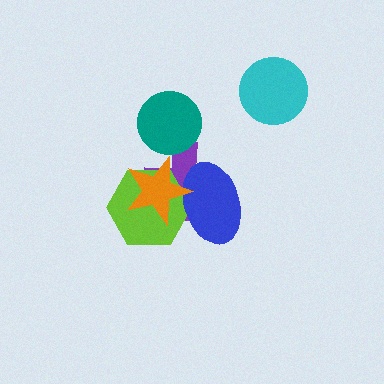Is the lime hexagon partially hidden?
Yes, it is partially covered by another shape.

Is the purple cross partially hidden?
Yes, it is partially covered by another shape.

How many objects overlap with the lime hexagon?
3 objects overlap with the lime hexagon.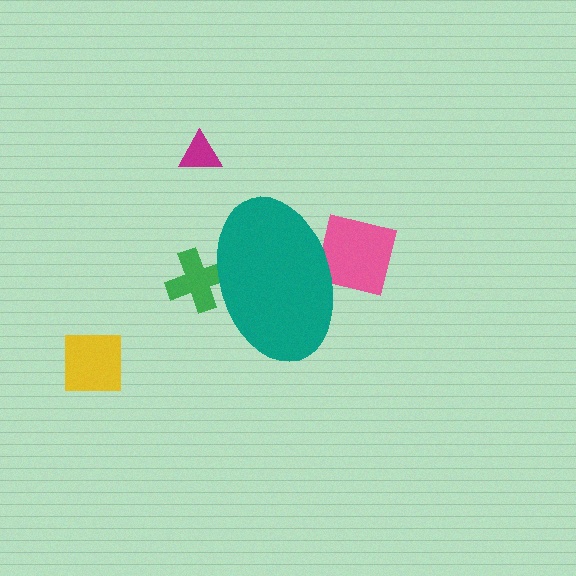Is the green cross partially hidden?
Yes, the green cross is partially hidden behind the teal ellipse.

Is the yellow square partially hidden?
No, the yellow square is fully visible.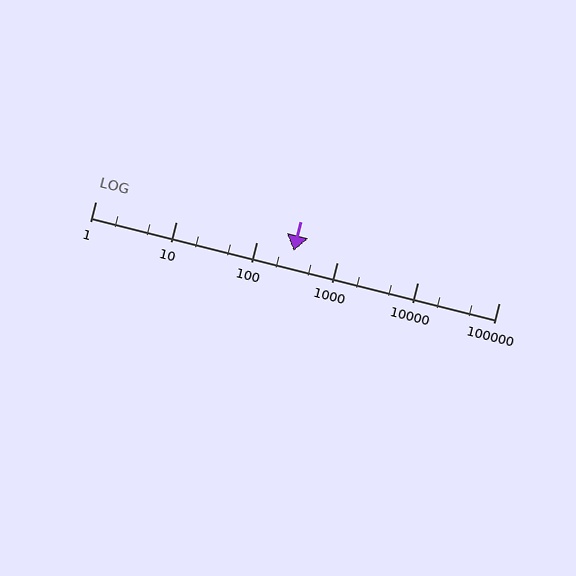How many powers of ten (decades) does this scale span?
The scale spans 5 decades, from 1 to 100000.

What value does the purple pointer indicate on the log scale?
The pointer indicates approximately 290.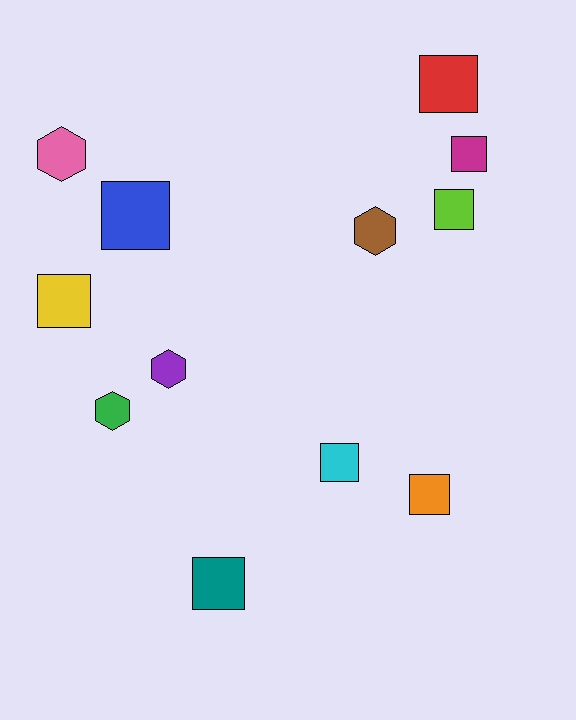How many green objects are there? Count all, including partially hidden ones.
There is 1 green object.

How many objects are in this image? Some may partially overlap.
There are 12 objects.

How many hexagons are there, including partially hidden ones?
There are 4 hexagons.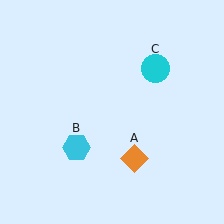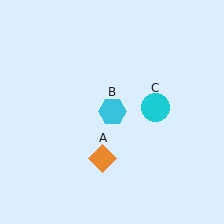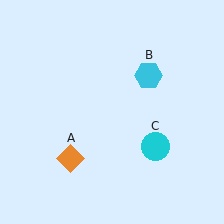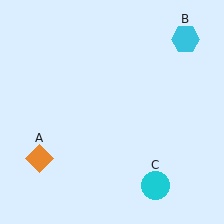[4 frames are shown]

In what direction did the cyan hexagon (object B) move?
The cyan hexagon (object B) moved up and to the right.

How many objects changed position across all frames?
3 objects changed position: orange diamond (object A), cyan hexagon (object B), cyan circle (object C).